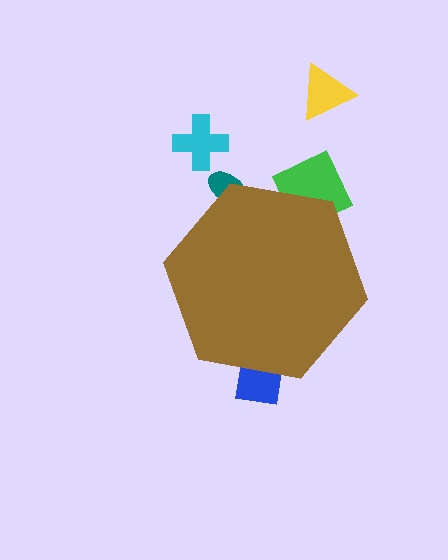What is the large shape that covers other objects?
A brown hexagon.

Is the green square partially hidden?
Yes, the green square is partially hidden behind the brown hexagon.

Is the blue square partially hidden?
Yes, the blue square is partially hidden behind the brown hexagon.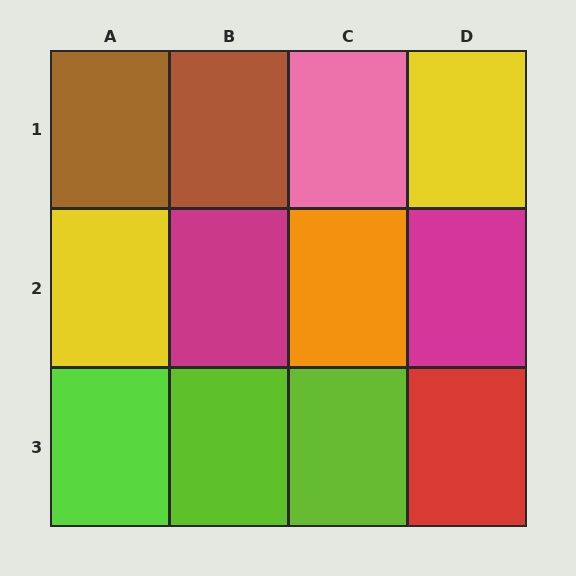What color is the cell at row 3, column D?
Red.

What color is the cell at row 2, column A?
Yellow.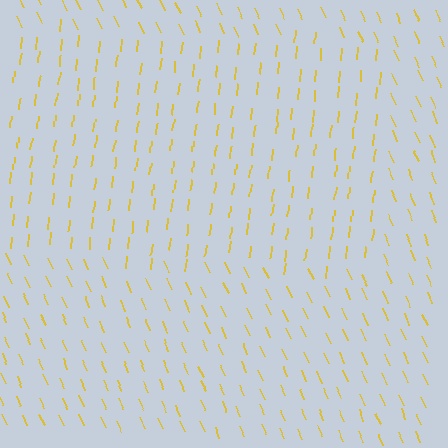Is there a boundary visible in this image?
Yes, there is a texture boundary formed by a change in line orientation.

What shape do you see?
I see a rectangle.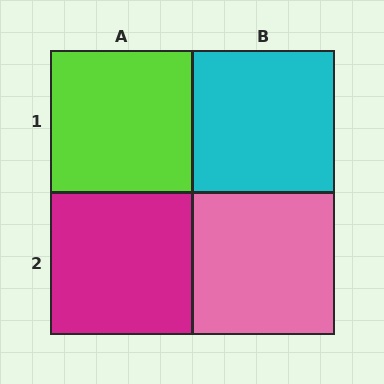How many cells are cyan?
1 cell is cyan.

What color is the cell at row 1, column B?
Cyan.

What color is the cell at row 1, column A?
Lime.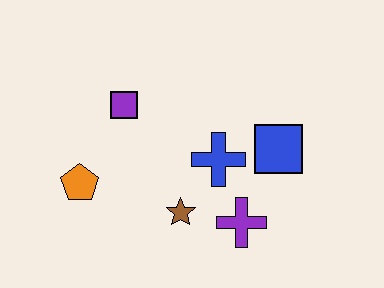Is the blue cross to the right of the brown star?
Yes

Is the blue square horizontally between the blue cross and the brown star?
No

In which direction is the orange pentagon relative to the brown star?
The orange pentagon is to the left of the brown star.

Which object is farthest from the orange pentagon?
The blue square is farthest from the orange pentagon.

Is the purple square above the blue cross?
Yes